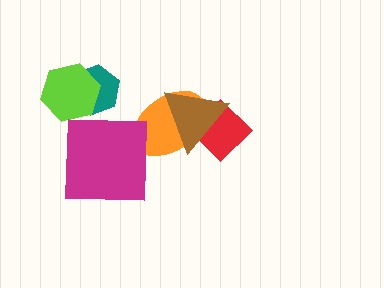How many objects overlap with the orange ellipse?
2 objects overlap with the orange ellipse.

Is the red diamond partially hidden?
Yes, it is partially covered by another shape.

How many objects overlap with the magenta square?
0 objects overlap with the magenta square.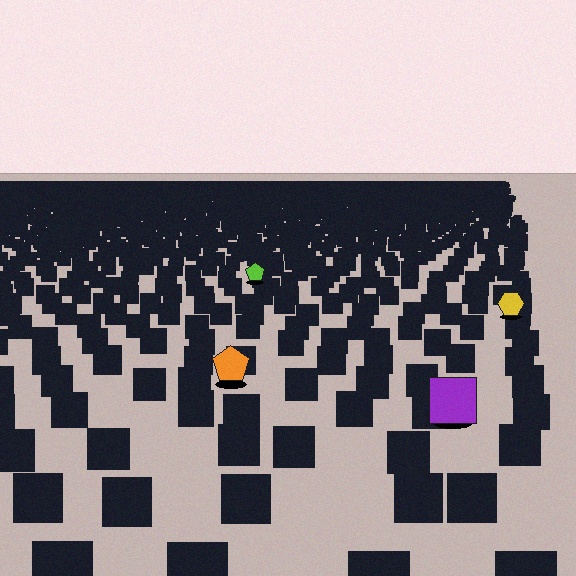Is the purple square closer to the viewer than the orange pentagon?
Yes. The purple square is closer — you can tell from the texture gradient: the ground texture is coarser near it.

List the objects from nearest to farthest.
From nearest to farthest: the purple square, the orange pentagon, the yellow hexagon, the lime pentagon.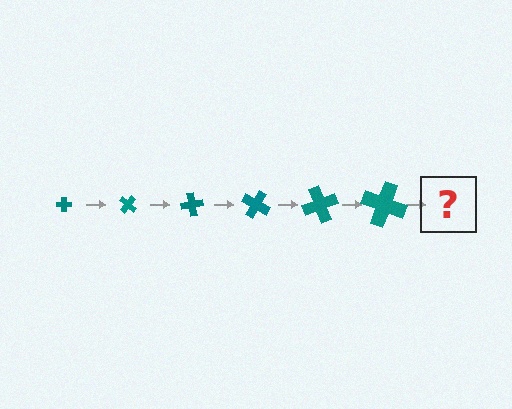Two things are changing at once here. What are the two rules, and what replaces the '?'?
The two rules are that the cross grows larger each step and it rotates 40 degrees each step. The '?' should be a cross, larger than the previous one and rotated 240 degrees from the start.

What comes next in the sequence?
The next element should be a cross, larger than the previous one and rotated 240 degrees from the start.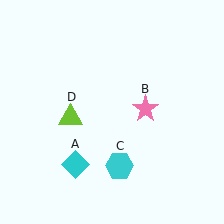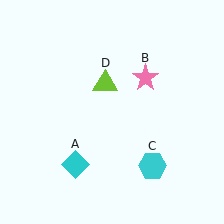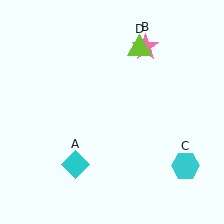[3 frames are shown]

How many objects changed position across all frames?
3 objects changed position: pink star (object B), cyan hexagon (object C), lime triangle (object D).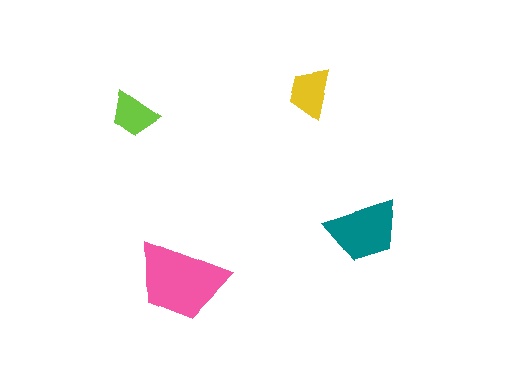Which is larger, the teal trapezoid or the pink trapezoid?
The pink one.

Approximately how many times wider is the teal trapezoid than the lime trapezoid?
About 1.5 times wider.